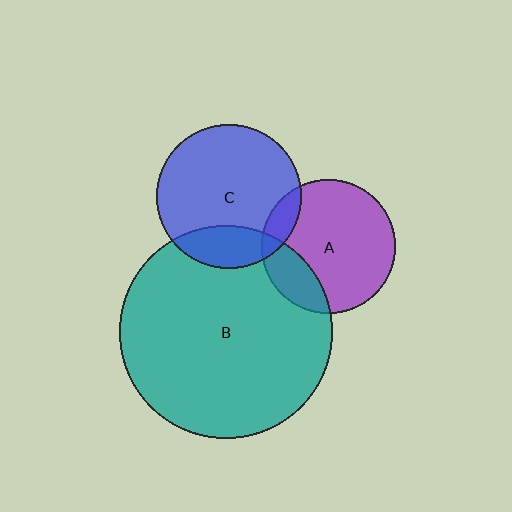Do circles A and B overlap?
Yes.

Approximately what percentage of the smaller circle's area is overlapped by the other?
Approximately 20%.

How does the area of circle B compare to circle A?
Approximately 2.5 times.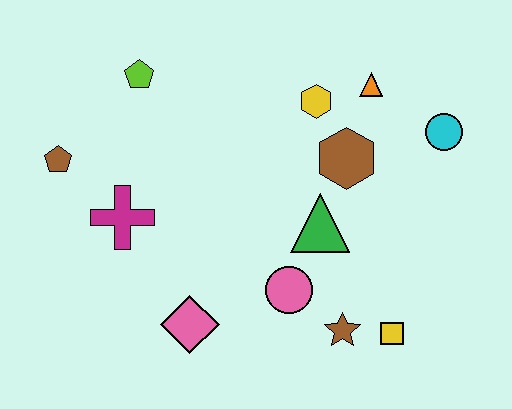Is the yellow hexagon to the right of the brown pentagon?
Yes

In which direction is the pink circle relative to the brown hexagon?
The pink circle is below the brown hexagon.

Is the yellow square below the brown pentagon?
Yes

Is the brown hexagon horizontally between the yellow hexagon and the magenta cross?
No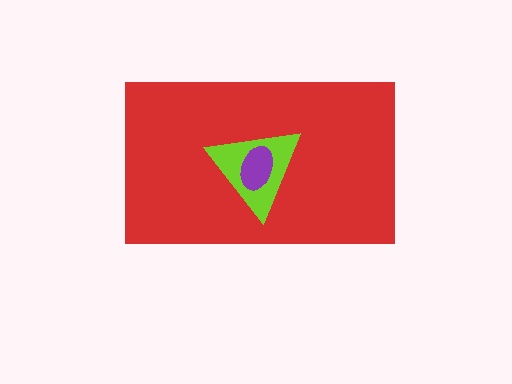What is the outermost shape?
The red rectangle.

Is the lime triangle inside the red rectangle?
Yes.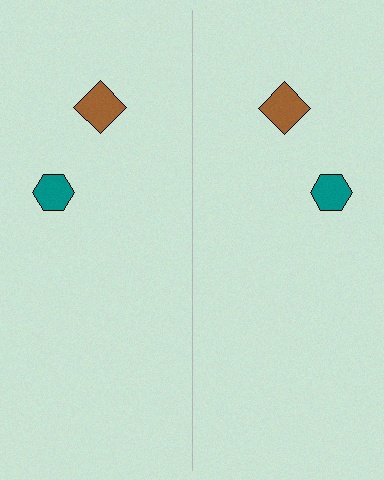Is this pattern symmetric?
Yes, this pattern has bilateral (reflection) symmetry.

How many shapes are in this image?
There are 4 shapes in this image.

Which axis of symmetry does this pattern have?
The pattern has a vertical axis of symmetry running through the center of the image.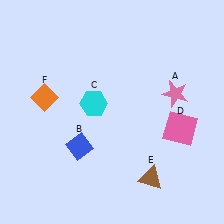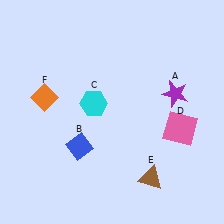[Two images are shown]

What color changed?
The star (A) changed from pink in Image 1 to purple in Image 2.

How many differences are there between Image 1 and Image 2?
There is 1 difference between the two images.